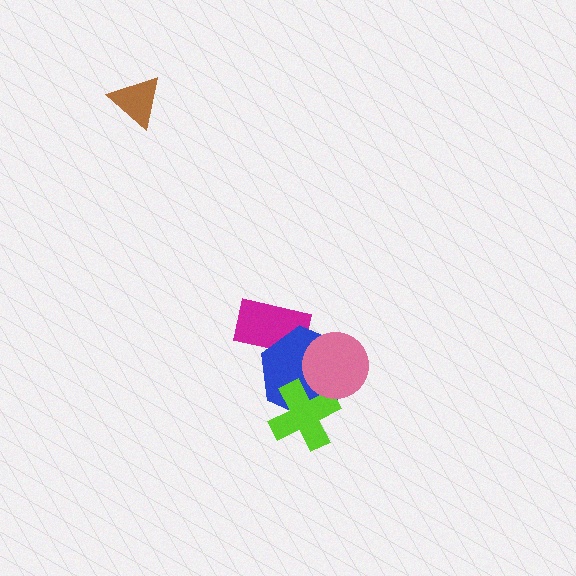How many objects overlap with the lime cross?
2 objects overlap with the lime cross.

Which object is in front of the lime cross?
The pink circle is in front of the lime cross.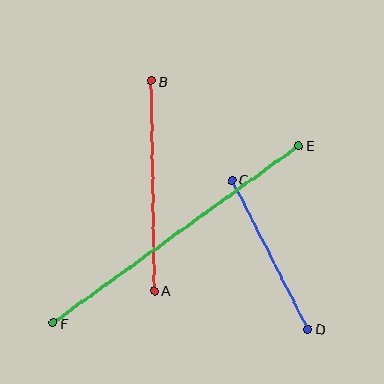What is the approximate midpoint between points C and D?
The midpoint is at approximately (270, 255) pixels.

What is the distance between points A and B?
The distance is approximately 209 pixels.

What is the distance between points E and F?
The distance is approximately 303 pixels.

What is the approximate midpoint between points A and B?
The midpoint is at approximately (153, 186) pixels.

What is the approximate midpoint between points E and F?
The midpoint is at approximately (176, 234) pixels.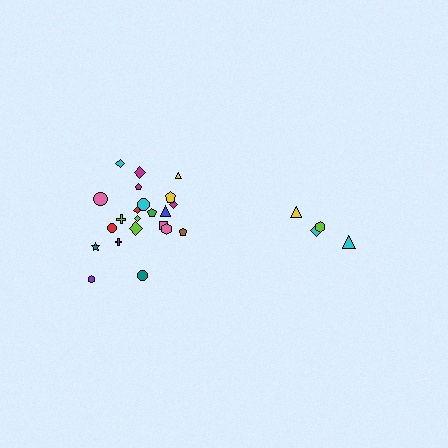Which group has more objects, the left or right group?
The left group.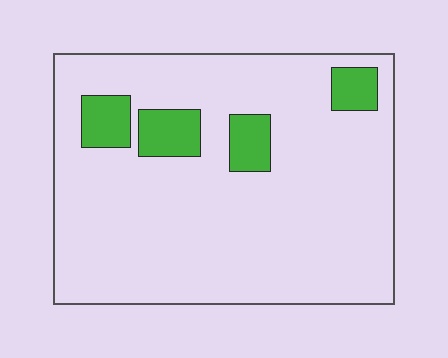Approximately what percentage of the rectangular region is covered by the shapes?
Approximately 10%.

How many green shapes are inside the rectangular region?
4.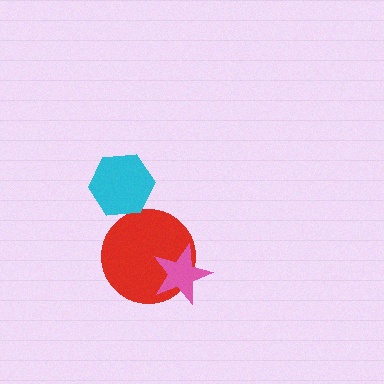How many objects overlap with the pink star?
1 object overlaps with the pink star.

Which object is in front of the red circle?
The pink star is in front of the red circle.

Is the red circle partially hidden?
Yes, it is partially covered by another shape.